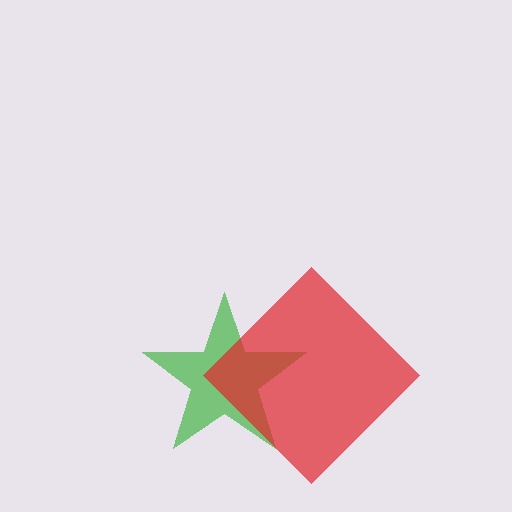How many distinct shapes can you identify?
There are 2 distinct shapes: a green star, a red diamond.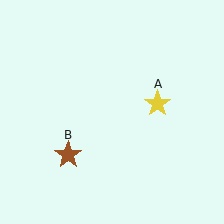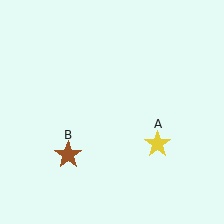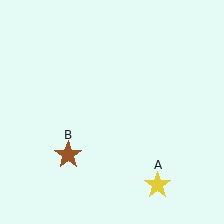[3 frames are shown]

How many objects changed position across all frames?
1 object changed position: yellow star (object A).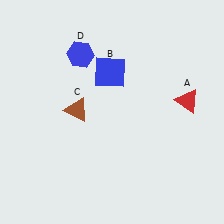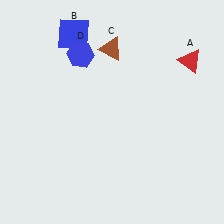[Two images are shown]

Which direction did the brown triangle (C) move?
The brown triangle (C) moved up.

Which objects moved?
The objects that moved are: the red triangle (A), the blue square (B), the brown triangle (C).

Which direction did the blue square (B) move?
The blue square (B) moved up.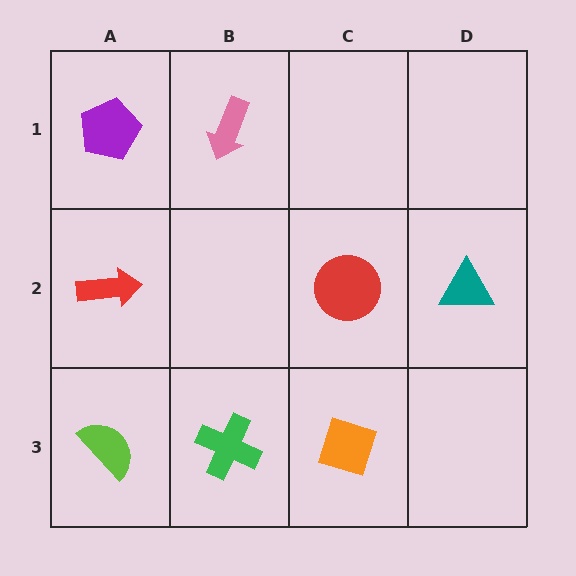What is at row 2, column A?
A red arrow.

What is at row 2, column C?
A red circle.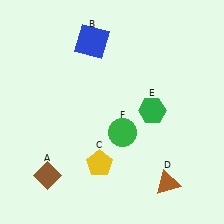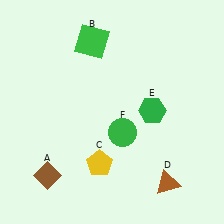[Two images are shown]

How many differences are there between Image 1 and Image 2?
There is 1 difference between the two images.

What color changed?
The square (B) changed from blue in Image 1 to green in Image 2.